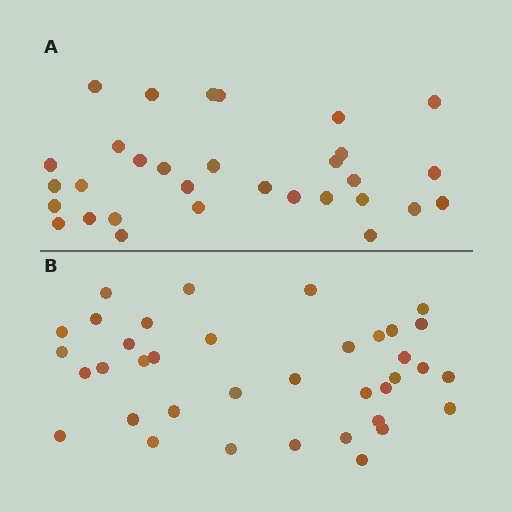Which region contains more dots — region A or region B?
Region B (the bottom region) has more dots.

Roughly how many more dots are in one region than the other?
Region B has about 6 more dots than region A.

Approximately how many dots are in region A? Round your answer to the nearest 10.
About 30 dots. (The exact count is 31, which rounds to 30.)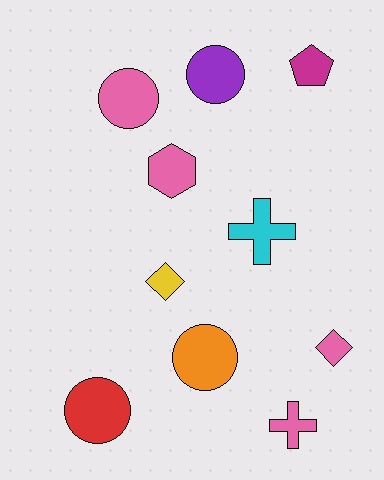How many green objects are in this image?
There are no green objects.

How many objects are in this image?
There are 10 objects.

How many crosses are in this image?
There are 2 crosses.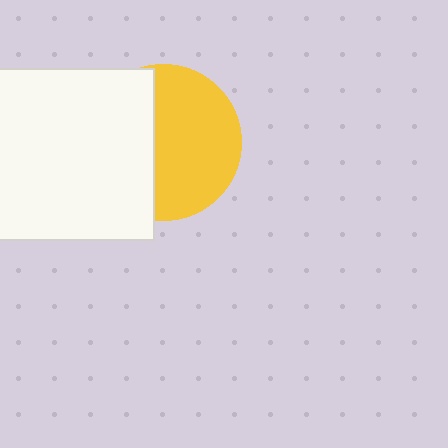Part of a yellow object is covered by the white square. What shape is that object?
It is a circle.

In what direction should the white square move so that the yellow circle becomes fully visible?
The white square should move left. That is the shortest direction to clear the overlap and leave the yellow circle fully visible.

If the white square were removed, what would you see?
You would see the complete yellow circle.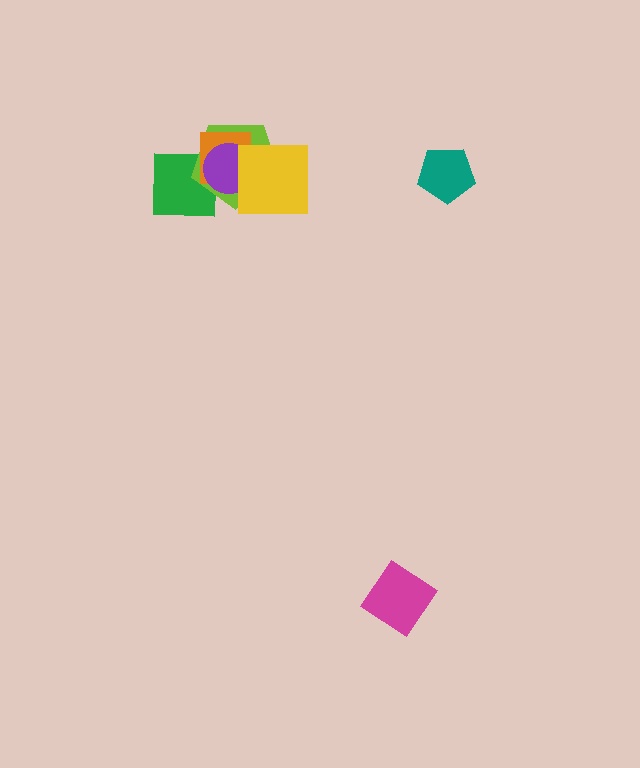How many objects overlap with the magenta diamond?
0 objects overlap with the magenta diamond.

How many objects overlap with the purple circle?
4 objects overlap with the purple circle.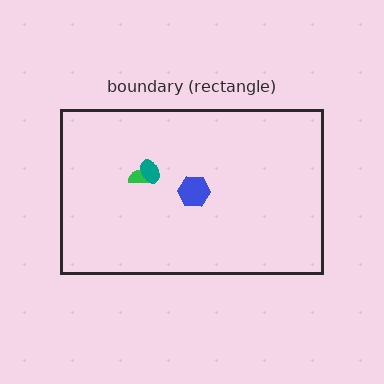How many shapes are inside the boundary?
3 inside, 0 outside.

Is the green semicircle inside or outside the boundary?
Inside.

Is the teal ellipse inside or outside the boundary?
Inside.